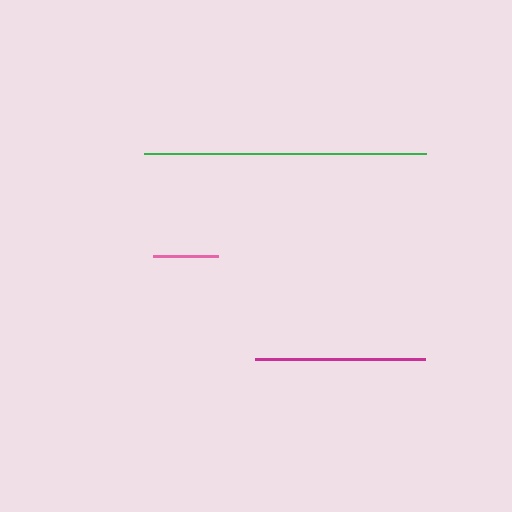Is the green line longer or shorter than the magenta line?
The green line is longer than the magenta line.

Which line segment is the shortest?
The pink line is the shortest at approximately 66 pixels.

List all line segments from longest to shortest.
From longest to shortest: green, magenta, pink.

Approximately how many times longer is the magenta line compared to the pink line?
The magenta line is approximately 2.6 times the length of the pink line.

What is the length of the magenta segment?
The magenta segment is approximately 169 pixels long.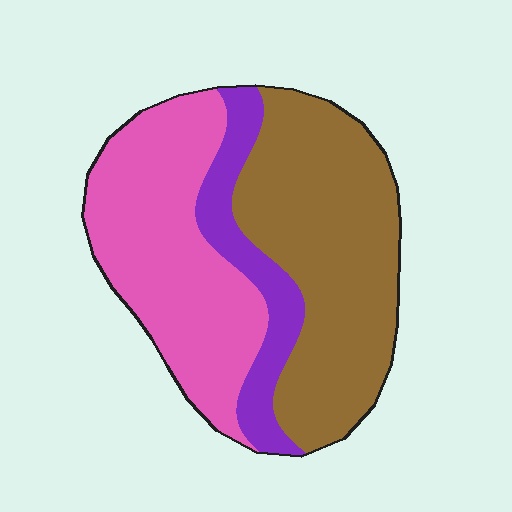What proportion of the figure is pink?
Pink covers 39% of the figure.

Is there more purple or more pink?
Pink.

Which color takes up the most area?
Brown, at roughly 45%.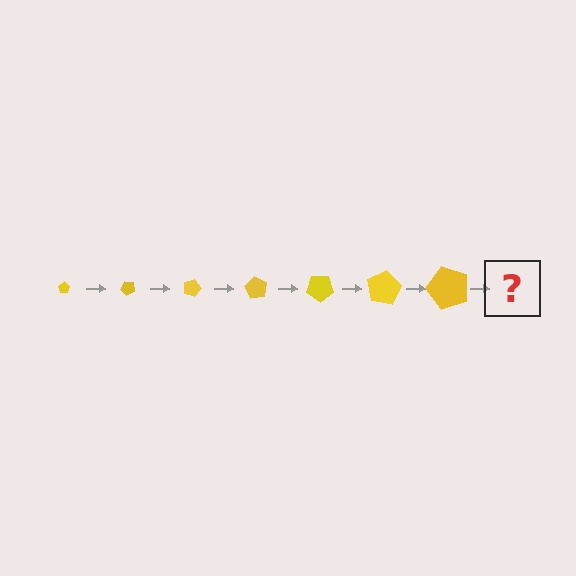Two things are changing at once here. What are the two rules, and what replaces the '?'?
The two rules are that the pentagon grows larger each step and it rotates 45 degrees each step. The '?' should be a pentagon, larger than the previous one and rotated 315 degrees from the start.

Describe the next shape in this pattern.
It should be a pentagon, larger than the previous one and rotated 315 degrees from the start.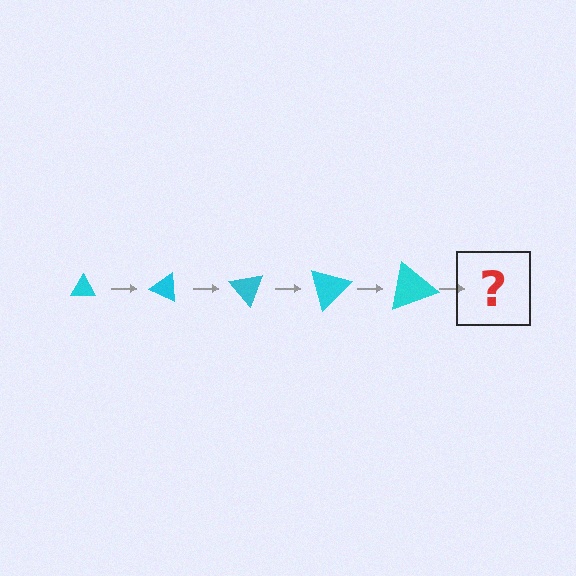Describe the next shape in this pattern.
It should be a triangle, larger than the previous one and rotated 125 degrees from the start.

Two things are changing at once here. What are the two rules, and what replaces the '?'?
The two rules are that the triangle grows larger each step and it rotates 25 degrees each step. The '?' should be a triangle, larger than the previous one and rotated 125 degrees from the start.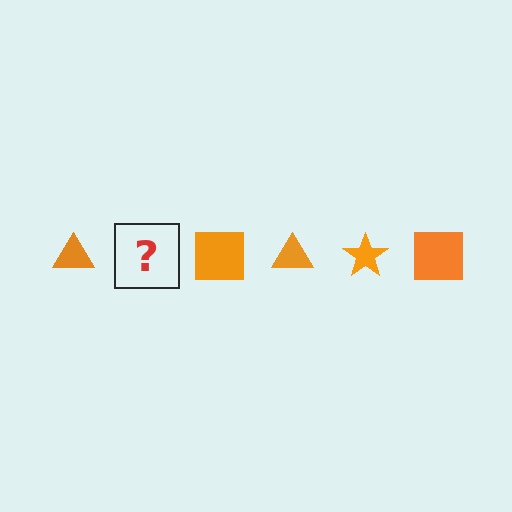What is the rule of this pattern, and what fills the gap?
The rule is that the pattern cycles through triangle, star, square shapes in orange. The gap should be filled with an orange star.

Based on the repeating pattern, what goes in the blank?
The blank should be an orange star.